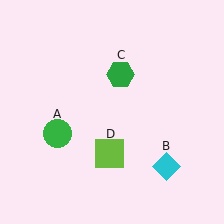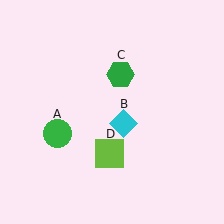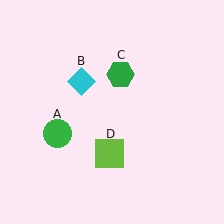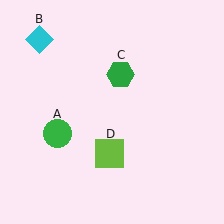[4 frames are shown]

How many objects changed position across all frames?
1 object changed position: cyan diamond (object B).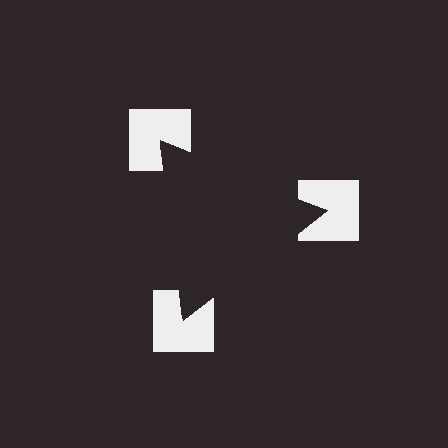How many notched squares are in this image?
There are 3 — one at each vertex of the illusory triangle.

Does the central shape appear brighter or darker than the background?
It typically appears slightly darker than the background, even though no actual brightness change is drawn.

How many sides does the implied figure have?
3 sides.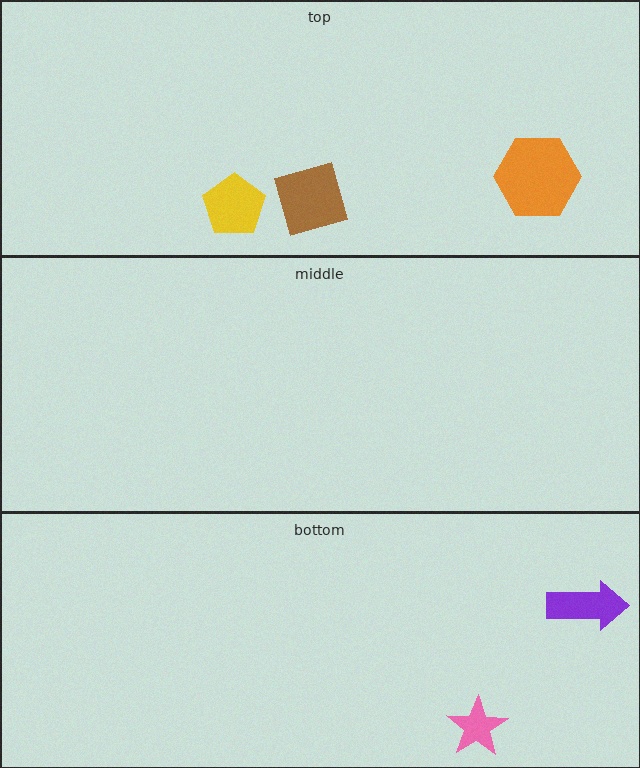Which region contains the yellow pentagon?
The top region.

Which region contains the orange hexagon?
The top region.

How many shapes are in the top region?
3.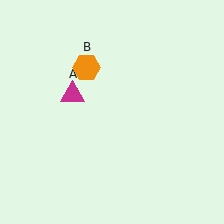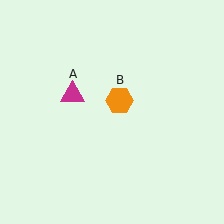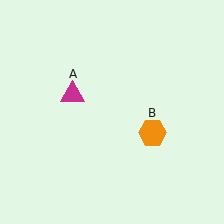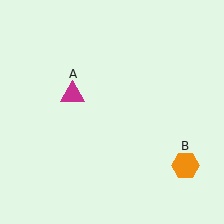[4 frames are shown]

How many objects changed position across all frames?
1 object changed position: orange hexagon (object B).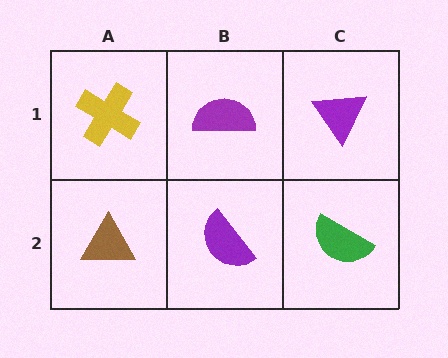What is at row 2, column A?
A brown triangle.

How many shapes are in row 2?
3 shapes.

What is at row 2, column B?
A purple semicircle.